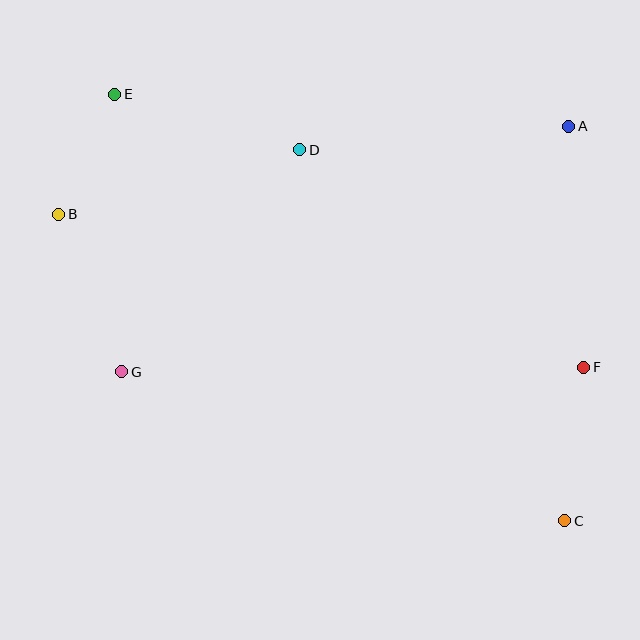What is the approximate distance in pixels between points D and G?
The distance between D and G is approximately 285 pixels.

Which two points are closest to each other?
Points B and E are closest to each other.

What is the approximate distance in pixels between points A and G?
The distance between A and G is approximately 510 pixels.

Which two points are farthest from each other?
Points C and E are farthest from each other.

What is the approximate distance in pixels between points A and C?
The distance between A and C is approximately 395 pixels.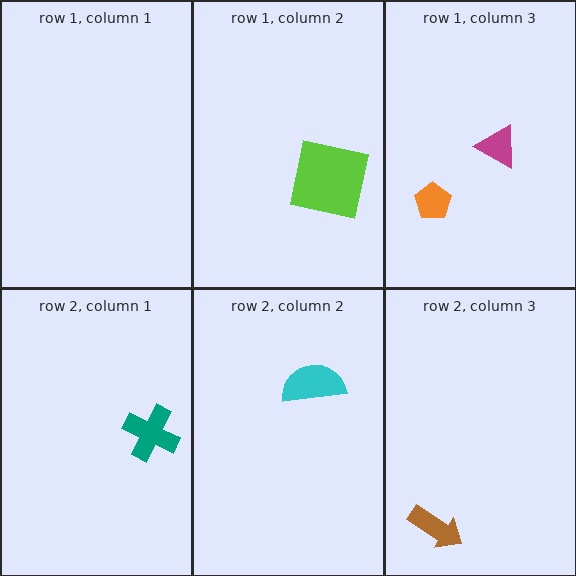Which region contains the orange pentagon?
The row 1, column 3 region.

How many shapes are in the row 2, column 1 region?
1.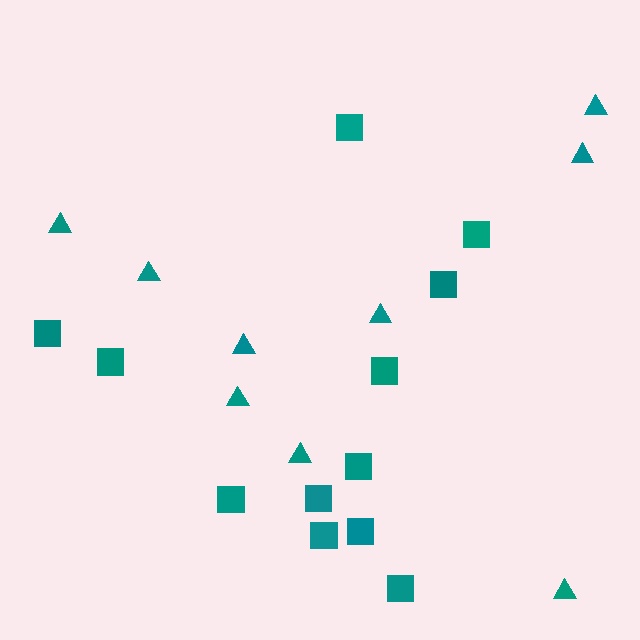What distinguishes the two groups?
There are 2 groups: one group of squares (12) and one group of triangles (9).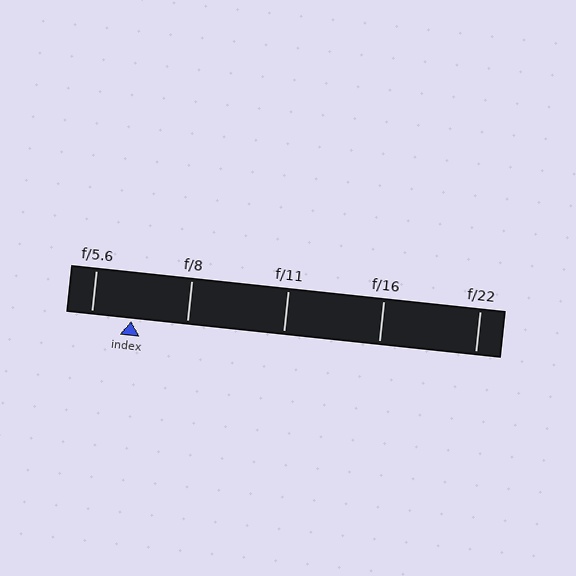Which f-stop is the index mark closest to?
The index mark is closest to f/5.6.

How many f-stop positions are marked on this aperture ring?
There are 5 f-stop positions marked.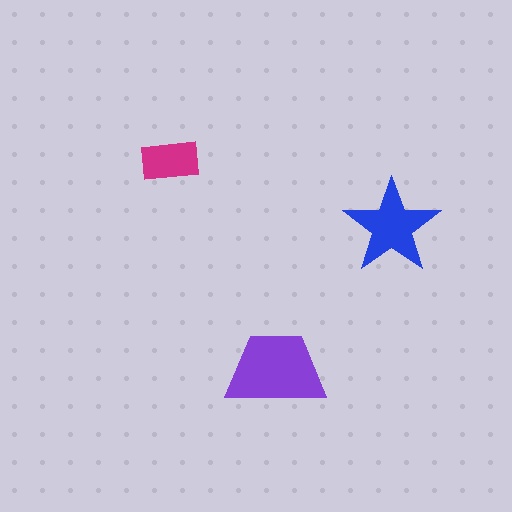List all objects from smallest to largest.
The magenta rectangle, the blue star, the purple trapezoid.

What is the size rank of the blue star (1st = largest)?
2nd.